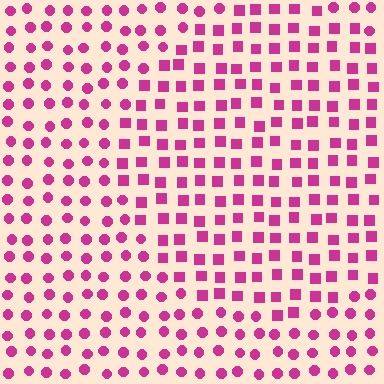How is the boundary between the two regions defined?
The boundary is defined by a change in element shape: squares inside vs. circles outside. All elements share the same color and spacing.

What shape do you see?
I see a circle.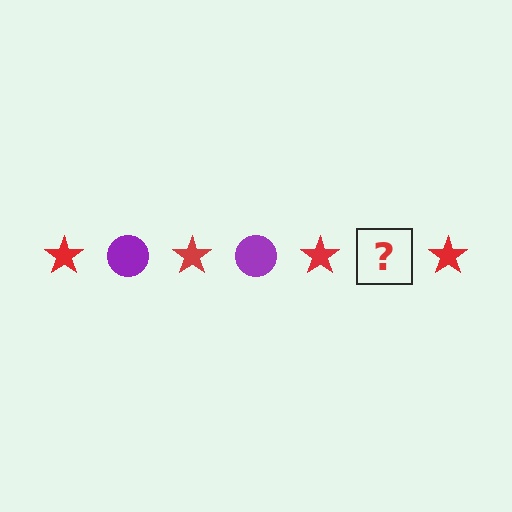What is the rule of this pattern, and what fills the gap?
The rule is that the pattern alternates between red star and purple circle. The gap should be filled with a purple circle.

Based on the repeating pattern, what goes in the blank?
The blank should be a purple circle.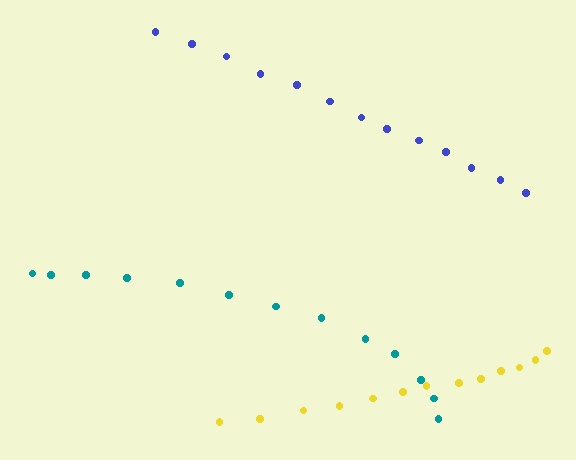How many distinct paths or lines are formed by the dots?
There are 3 distinct paths.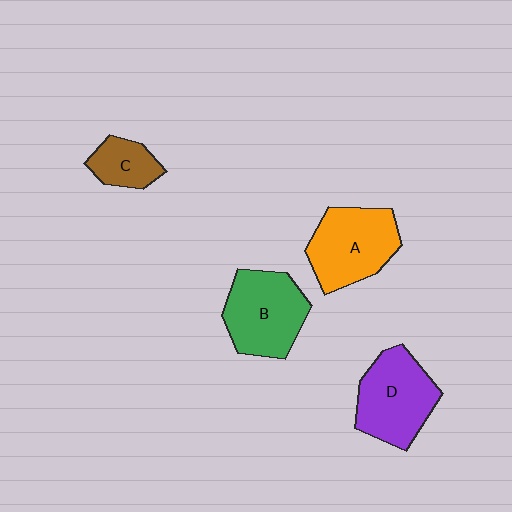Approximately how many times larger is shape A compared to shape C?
Approximately 2.1 times.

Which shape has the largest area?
Shape A (orange).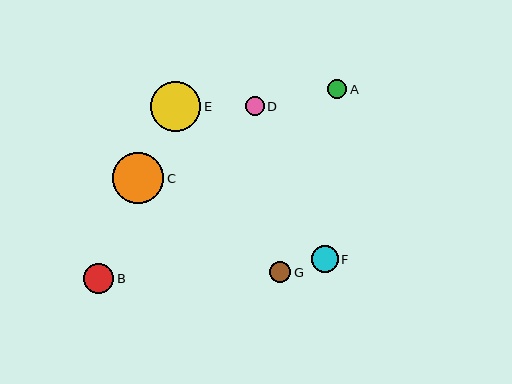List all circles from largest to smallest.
From largest to smallest: C, E, B, F, G, A, D.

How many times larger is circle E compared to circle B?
Circle E is approximately 1.6 times the size of circle B.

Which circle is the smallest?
Circle D is the smallest with a size of approximately 19 pixels.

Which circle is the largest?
Circle C is the largest with a size of approximately 51 pixels.